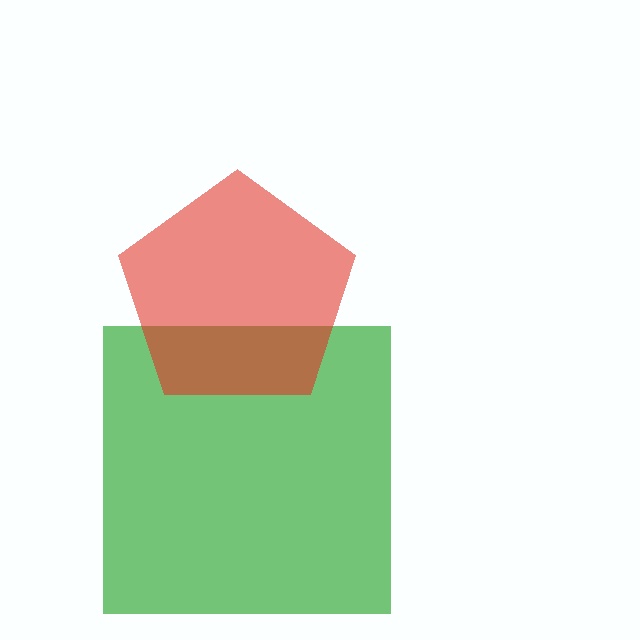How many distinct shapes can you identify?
There are 2 distinct shapes: a green square, a red pentagon.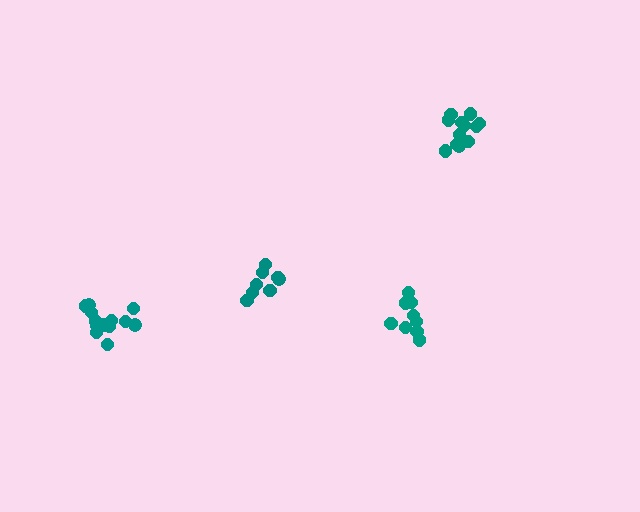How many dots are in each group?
Group 1: 14 dots, Group 2: 12 dots, Group 3: 9 dots, Group 4: 8 dots (43 total).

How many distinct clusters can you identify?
There are 4 distinct clusters.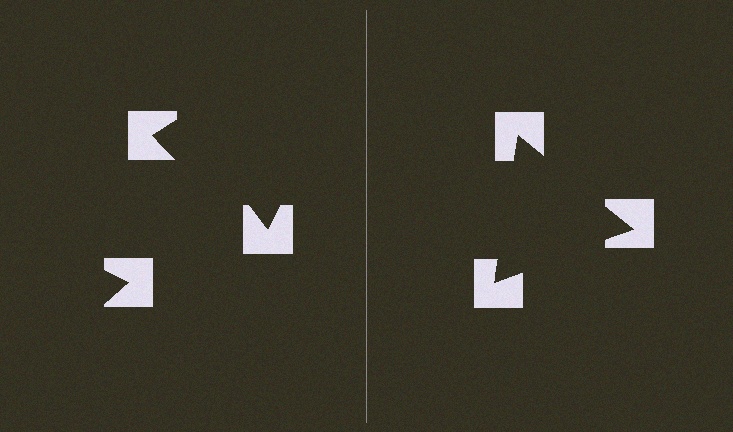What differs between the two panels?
The notched squares are positioned identically on both sides; only the wedge orientations differ. On the right they align to a triangle; on the left they are misaligned.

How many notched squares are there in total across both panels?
6 — 3 on each side.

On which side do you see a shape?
An illusory triangle appears on the right side. On the left side the wedge cuts are rotated, so no coherent shape forms.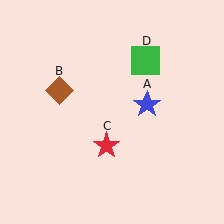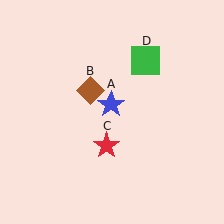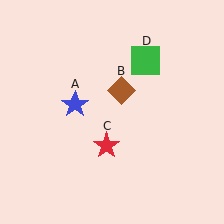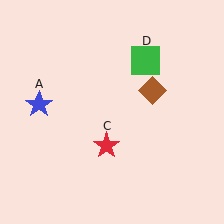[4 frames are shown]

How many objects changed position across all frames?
2 objects changed position: blue star (object A), brown diamond (object B).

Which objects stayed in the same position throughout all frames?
Red star (object C) and green square (object D) remained stationary.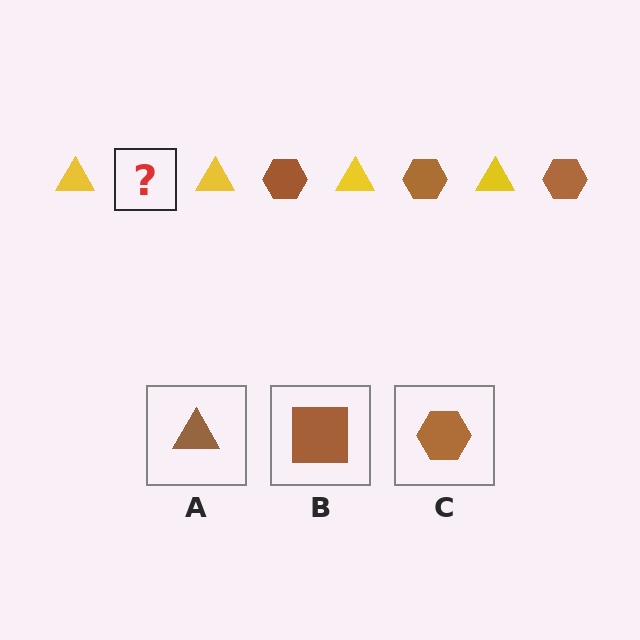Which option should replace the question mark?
Option C.